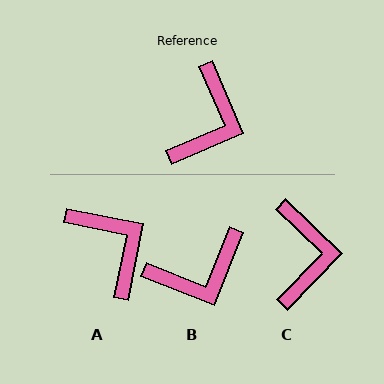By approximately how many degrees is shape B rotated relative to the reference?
Approximately 45 degrees clockwise.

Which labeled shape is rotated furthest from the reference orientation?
A, about 56 degrees away.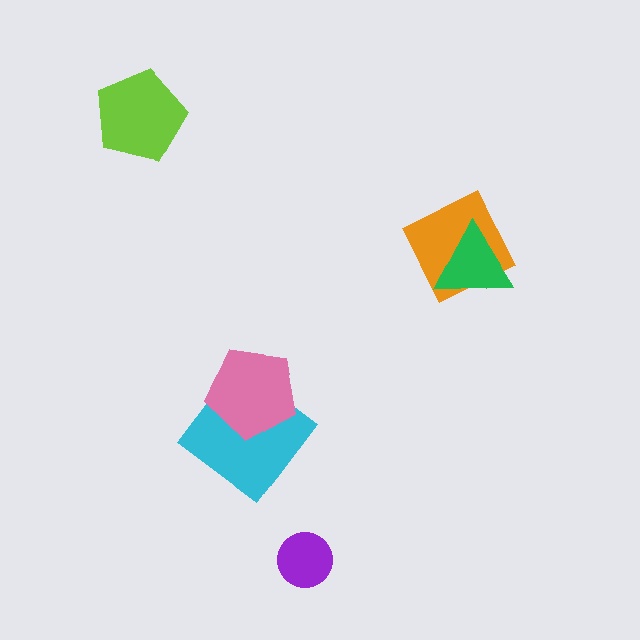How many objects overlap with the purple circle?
0 objects overlap with the purple circle.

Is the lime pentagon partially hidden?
No, no other shape covers it.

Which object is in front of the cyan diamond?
The pink pentagon is in front of the cyan diamond.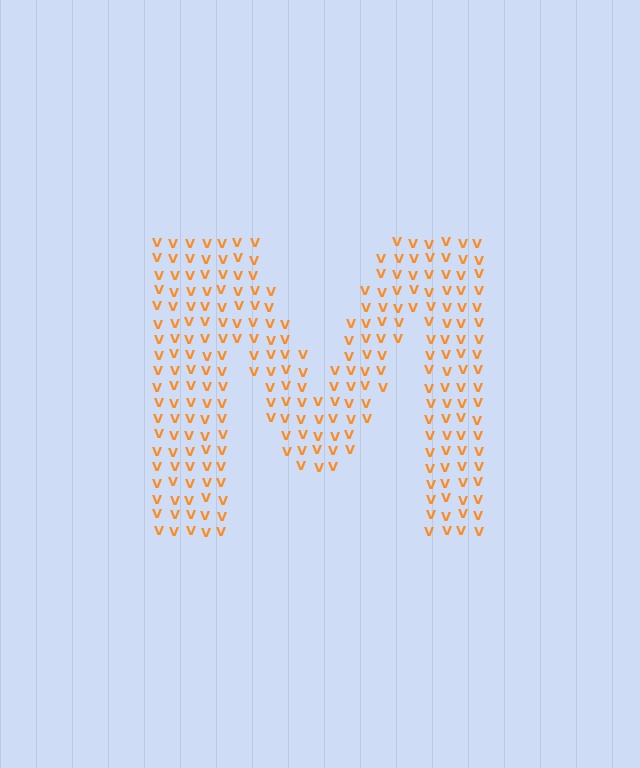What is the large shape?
The large shape is the letter M.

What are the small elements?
The small elements are letter V's.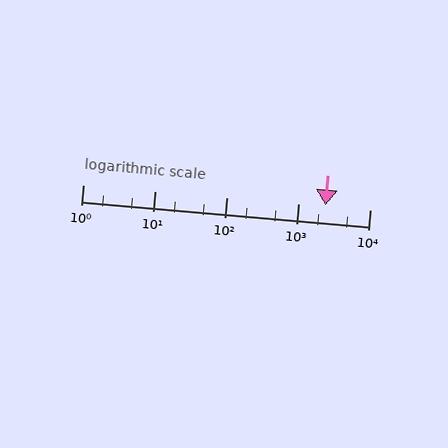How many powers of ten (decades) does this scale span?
The scale spans 4 decades, from 1 to 10000.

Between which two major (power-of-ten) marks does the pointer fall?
The pointer is between 1000 and 10000.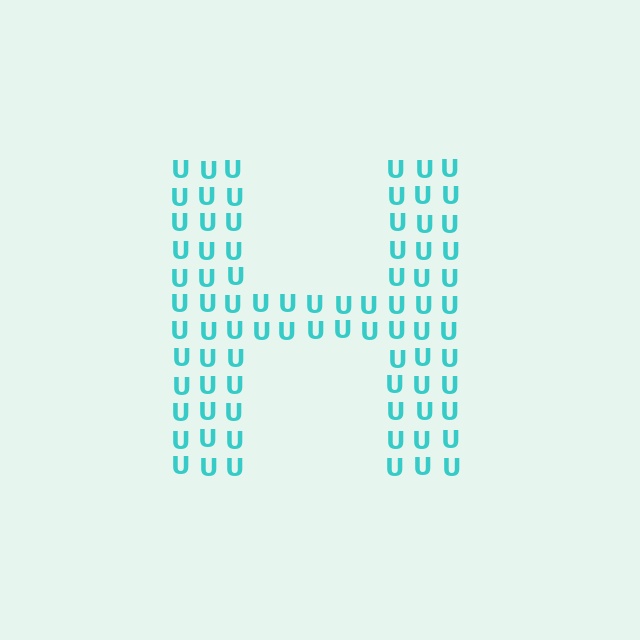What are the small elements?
The small elements are letter U's.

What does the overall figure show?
The overall figure shows the letter H.